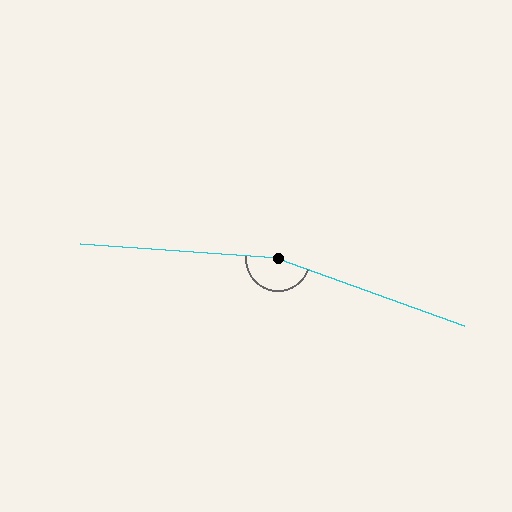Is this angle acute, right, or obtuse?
It is obtuse.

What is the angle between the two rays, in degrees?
Approximately 164 degrees.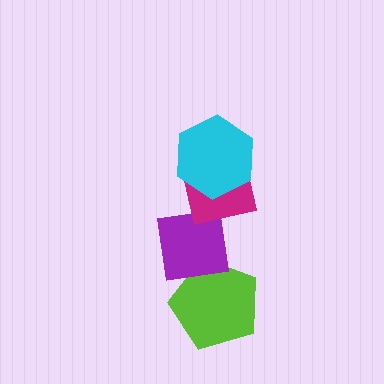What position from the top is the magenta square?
The magenta square is 2nd from the top.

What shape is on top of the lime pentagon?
The purple square is on top of the lime pentagon.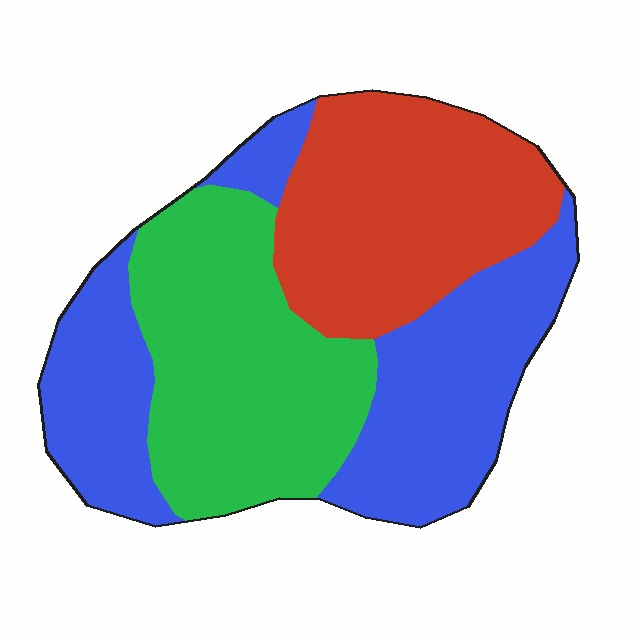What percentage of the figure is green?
Green takes up about one third (1/3) of the figure.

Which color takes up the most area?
Blue, at roughly 40%.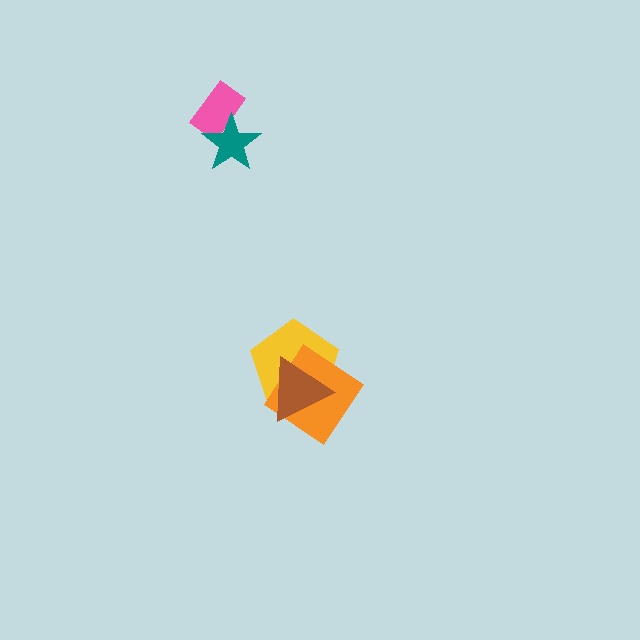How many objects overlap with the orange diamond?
2 objects overlap with the orange diamond.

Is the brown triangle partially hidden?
No, no other shape covers it.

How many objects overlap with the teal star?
1 object overlaps with the teal star.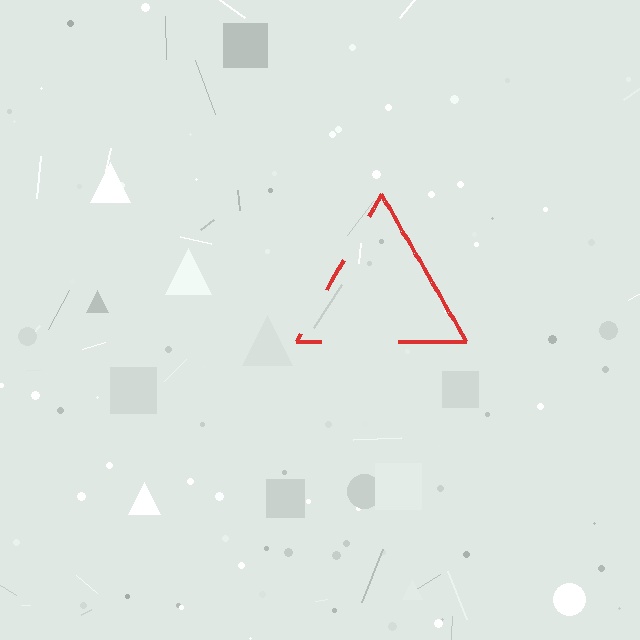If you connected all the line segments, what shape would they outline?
They would outline a triangle.